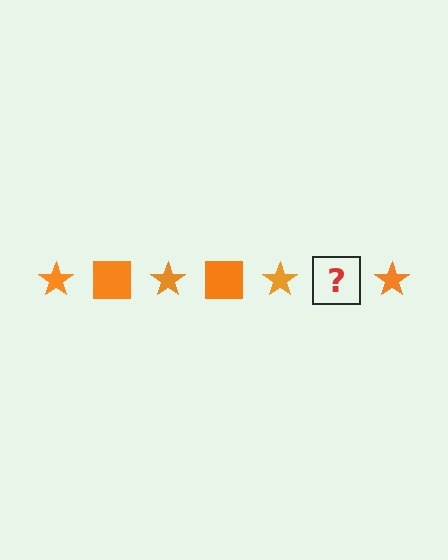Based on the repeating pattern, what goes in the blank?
The blank should be an orange square.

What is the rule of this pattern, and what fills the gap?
The rule is that the pattern cycles through star, square shapes in orange. The gap should be filled with an orange square.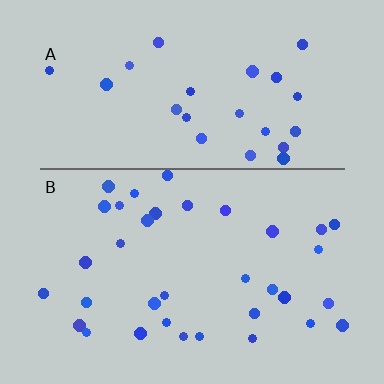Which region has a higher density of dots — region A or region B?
B (the bottom).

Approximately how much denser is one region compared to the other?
Approximately 1.3× — region B over region A.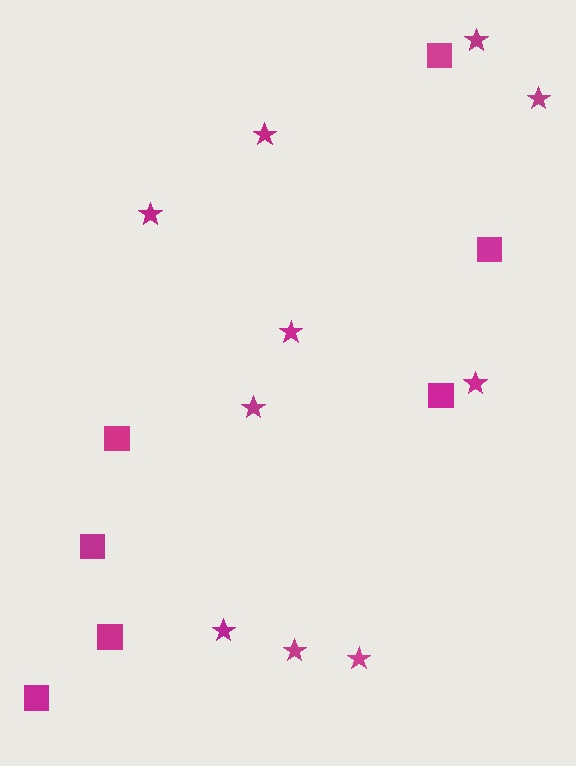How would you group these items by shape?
There are 2 groups: one group of squares (7) and one group of stars (10).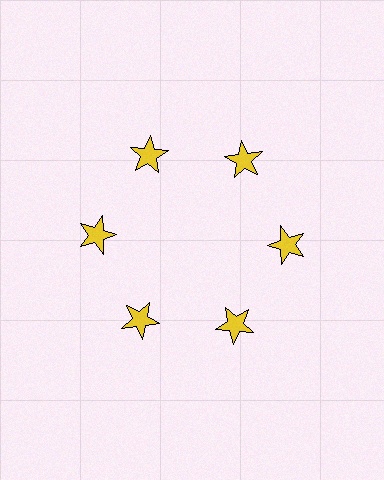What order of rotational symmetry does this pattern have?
This pattern has 6-fold rotational symmetry.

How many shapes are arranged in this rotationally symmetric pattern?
There are 6 shapes, arranged in 6 groups of 1.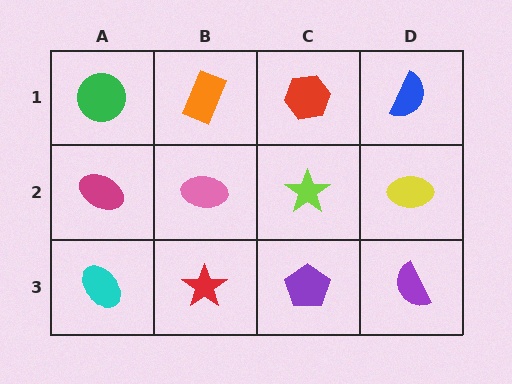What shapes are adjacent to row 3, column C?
A lime star (row 2, column C), a red star (row 3, column B), a purple semicircle (row 3, column D).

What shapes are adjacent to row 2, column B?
An orange rectangle (row 1, column B), a red star (row 3, column B), a magenta ellipse (row 2, column A), a lime star (row 2, column C).